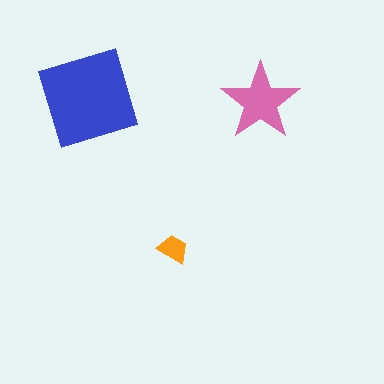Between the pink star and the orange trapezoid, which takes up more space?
The pink star.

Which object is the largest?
The blue diamond.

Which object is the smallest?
The orange trapezoid.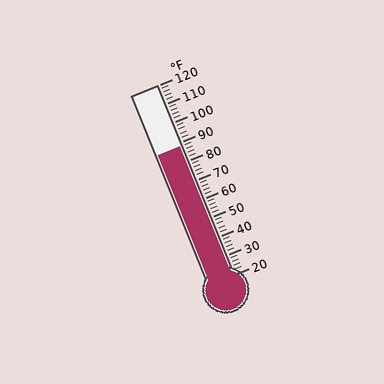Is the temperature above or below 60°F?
The temperature is above 60°F.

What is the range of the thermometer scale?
The thermometer scale ranges from 20°F to 120°F.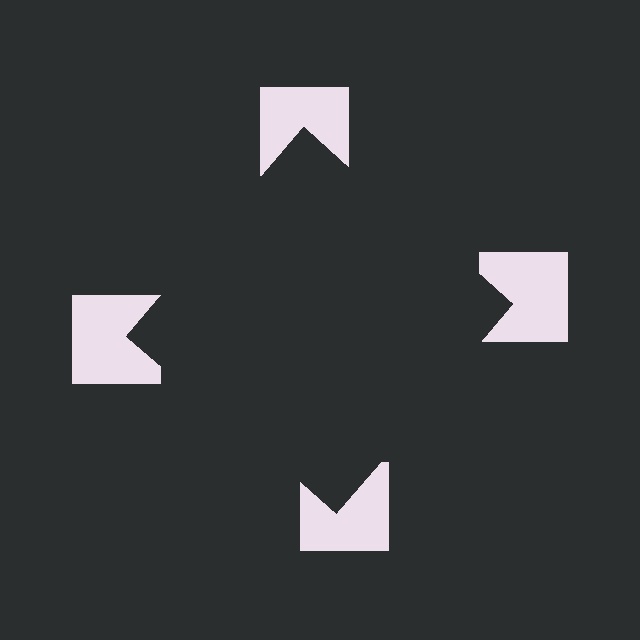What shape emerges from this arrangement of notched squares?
An illusory square — its edges are inferred from the aligned wedge cuts in the notched squares, not physically drawn.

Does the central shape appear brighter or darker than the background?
It typically appears slightly darker than the background, even though no actual brightness change is drawn.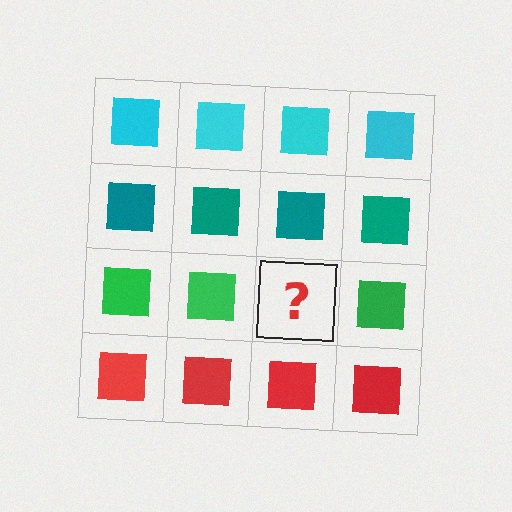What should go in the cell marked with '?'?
The missing cell should contain a green square.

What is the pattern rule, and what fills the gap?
The rule is that each row has a consistent color. The gap should be filled with a green square.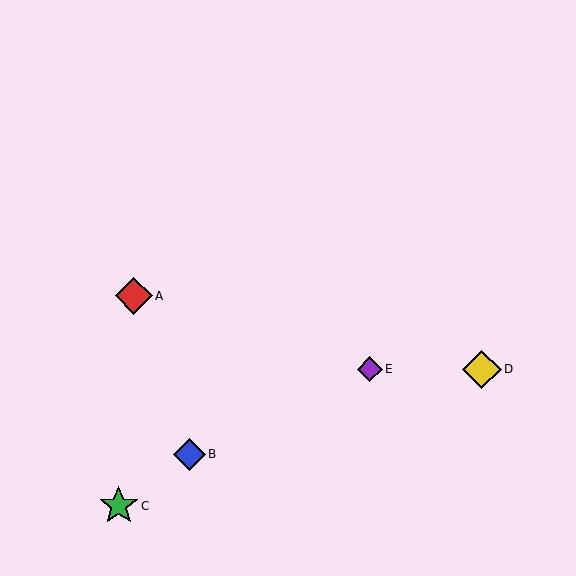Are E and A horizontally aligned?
No, E is at y≈369 and A is at y≈296.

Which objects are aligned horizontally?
Objects D, E are aligned horizontally.